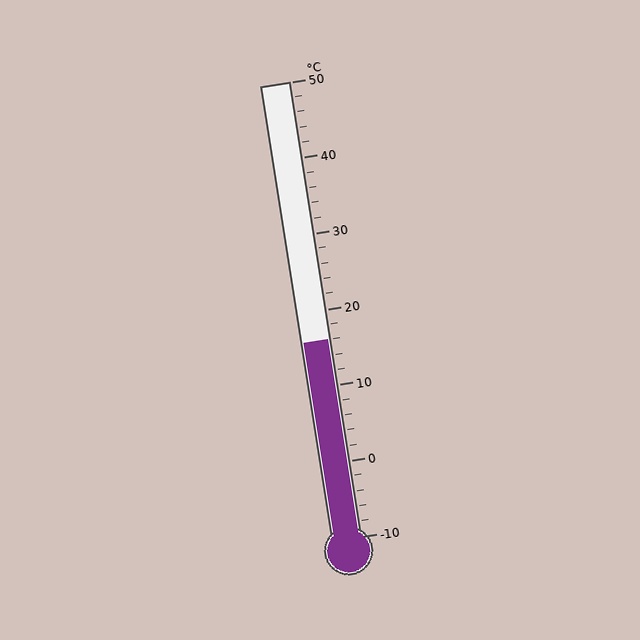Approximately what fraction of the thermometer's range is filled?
The thermometer is filled to approximately 45% of its range.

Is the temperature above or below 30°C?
The temperature is below 30°C.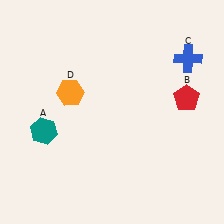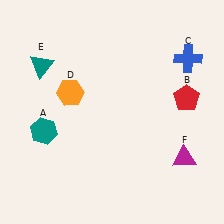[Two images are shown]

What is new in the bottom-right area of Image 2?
A magenta triangle (F) was added in the bottom-right area of Image 2.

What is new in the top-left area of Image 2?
A teal triangle (E) was added in the top-left area of Image 2.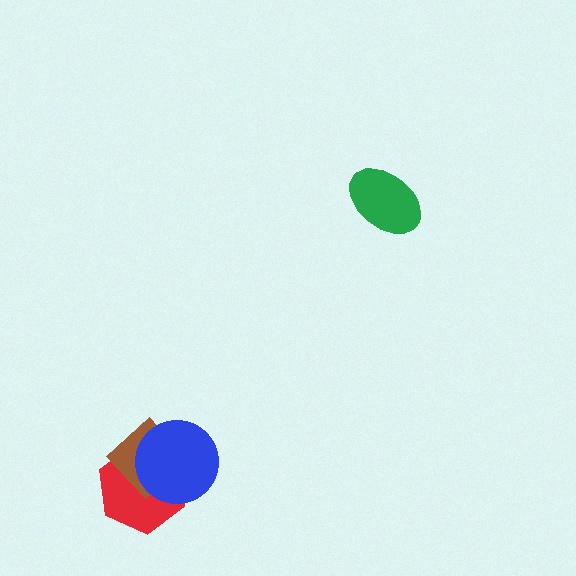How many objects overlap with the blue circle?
2 objects overlap with the blue circle.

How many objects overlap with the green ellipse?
0 objects overlap with the green ellipse.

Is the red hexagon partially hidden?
Yes, it is partially covered by another shape.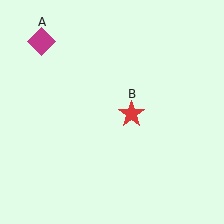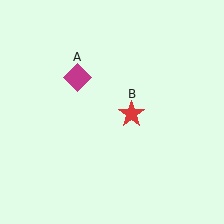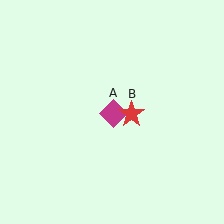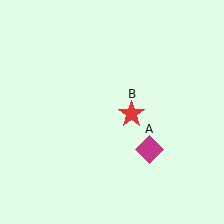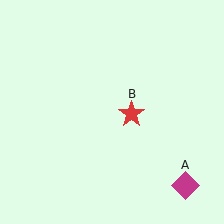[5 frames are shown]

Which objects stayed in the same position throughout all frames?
Red star (object B) remained stationary.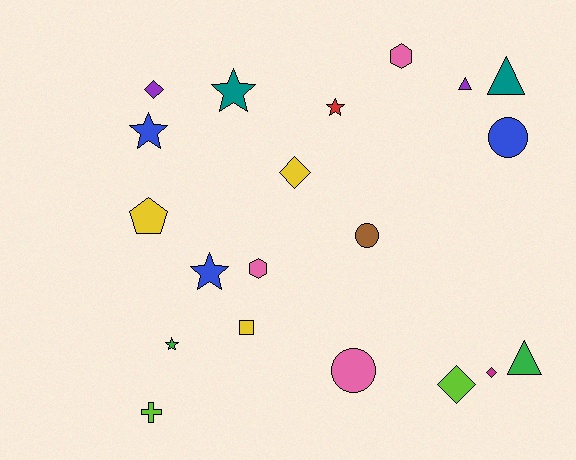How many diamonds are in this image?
There are 4 diamonds.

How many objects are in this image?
There are 20 objects.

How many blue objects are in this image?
There are 3 blue objects.